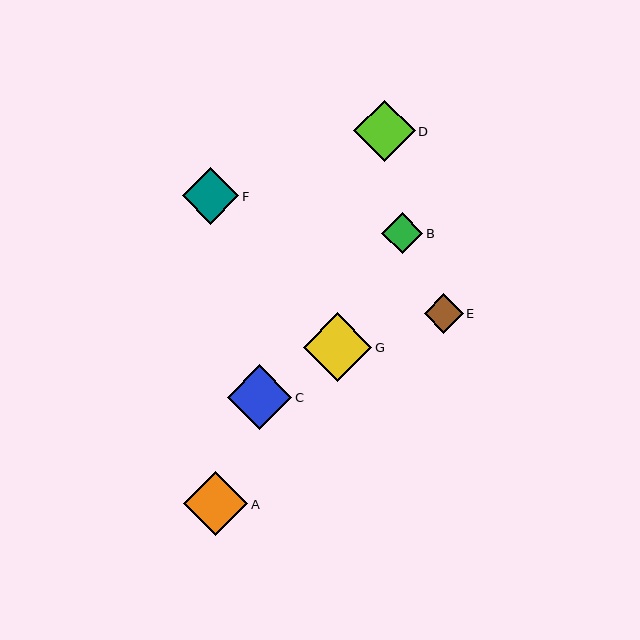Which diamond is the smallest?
Diamond E is the smallest with a size of approximately 39 pixels.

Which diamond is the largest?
Diamond G is the largest with a size of approximately 69 pixels.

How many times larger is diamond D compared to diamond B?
Diamond D is approximately 1.5 times the size of diamond B.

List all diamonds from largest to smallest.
From largest to smallest: G, C, A, D, F, B, E.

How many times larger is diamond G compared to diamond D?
Diamond G is approximately 1.1 times the size of diamond D.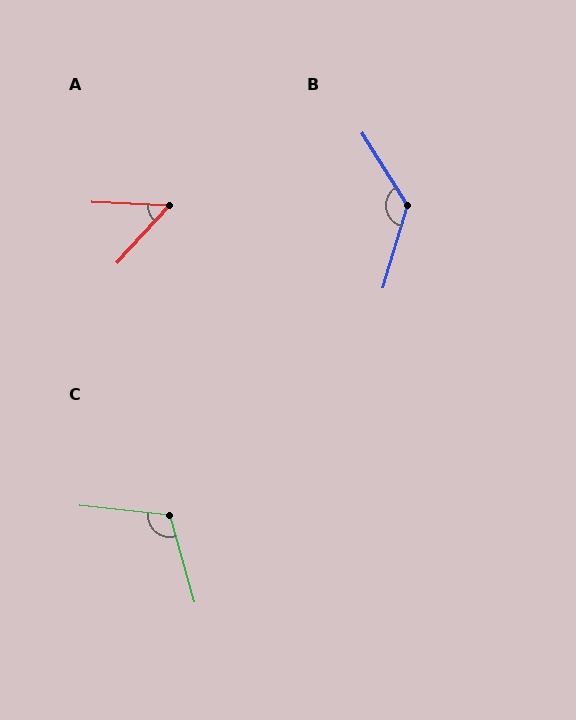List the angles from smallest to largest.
A (50°), C (112°), B (131°).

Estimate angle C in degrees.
Approximately 112 degrees.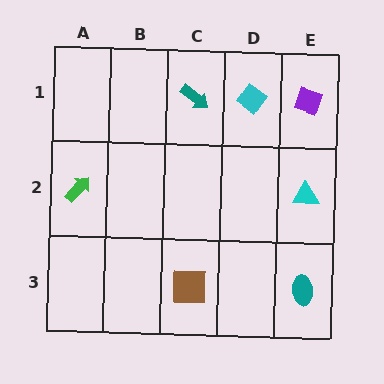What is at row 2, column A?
A green arrow.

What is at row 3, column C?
A brown square.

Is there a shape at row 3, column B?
No, that cell is empty.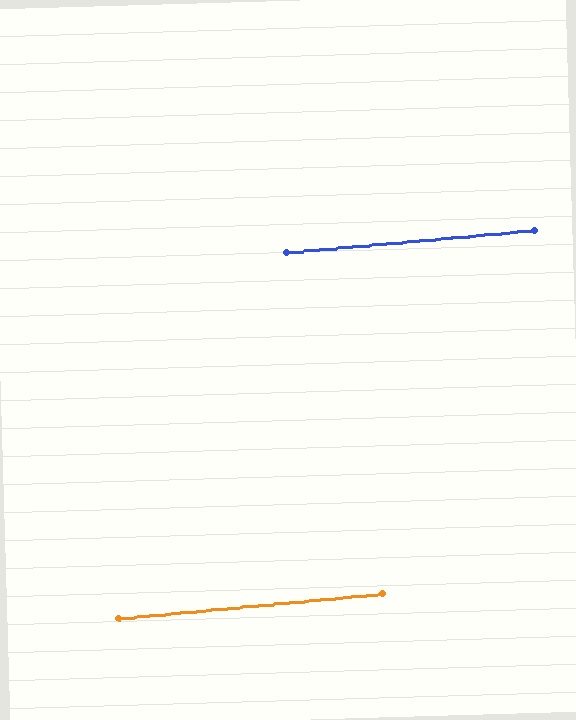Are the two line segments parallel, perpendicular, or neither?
Parallel — their directions differ by only 0.3°.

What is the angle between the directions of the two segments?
Approximately 0 degrees.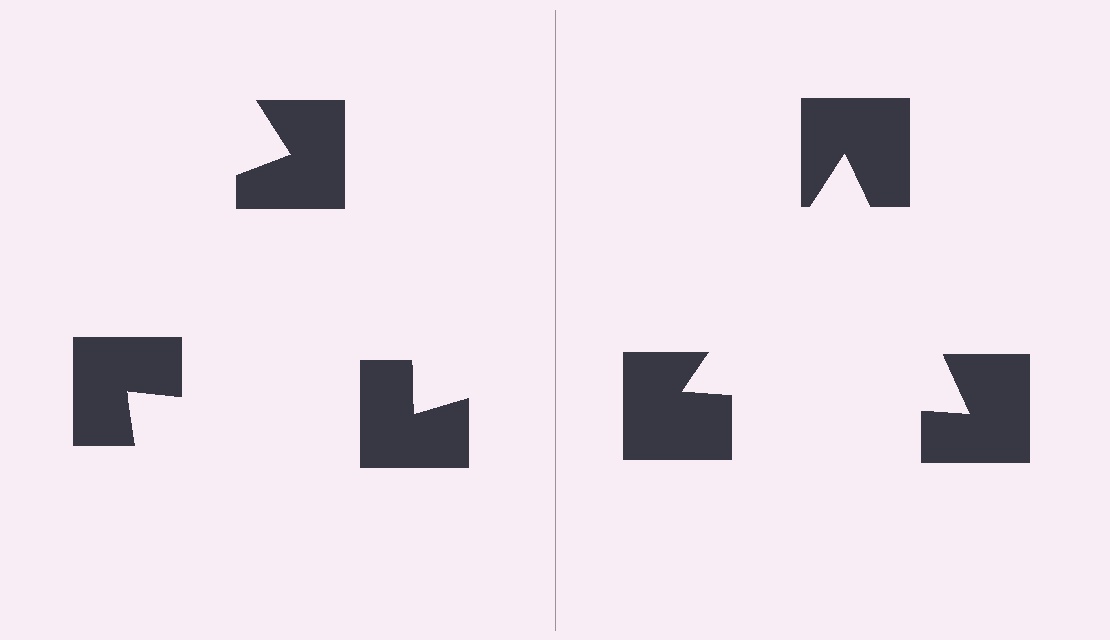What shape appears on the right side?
An illusory triangle.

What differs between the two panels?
The notched squares are positioned identically on both sides; only the wedge orientations differ. On the right they align to a triangle; on the left they are misaligned.